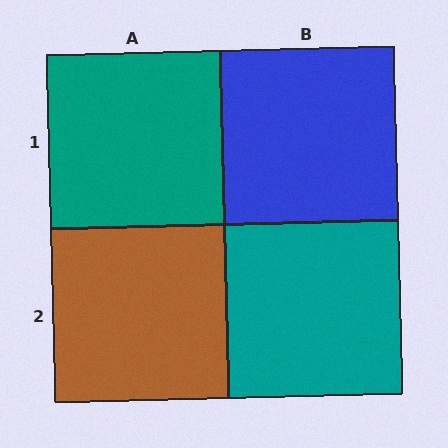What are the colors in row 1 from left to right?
Teal, blue.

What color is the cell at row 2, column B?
Teal.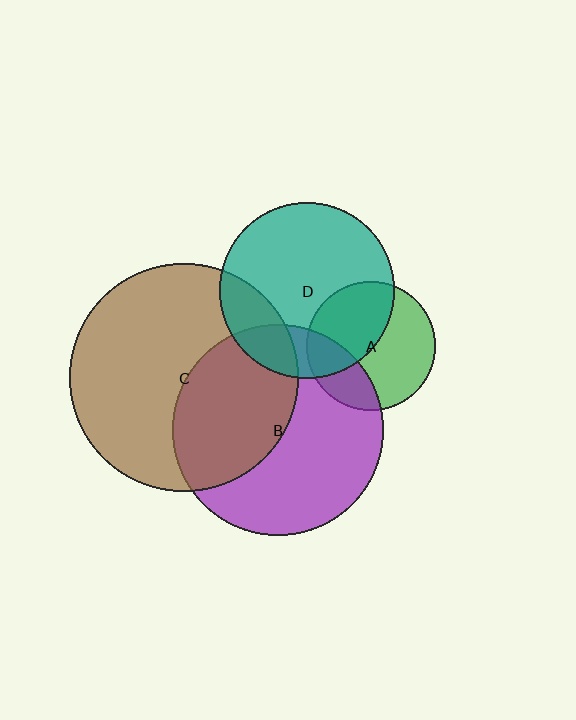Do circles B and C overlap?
Yes.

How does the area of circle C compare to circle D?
Approximately 1.7 times.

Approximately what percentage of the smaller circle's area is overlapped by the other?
Approximately 45%.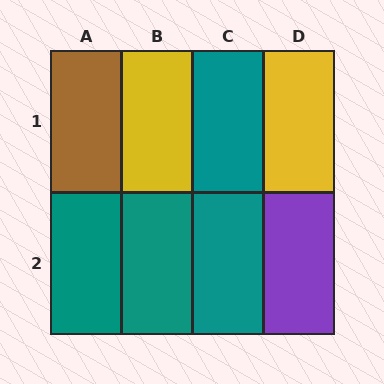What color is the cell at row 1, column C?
Teal.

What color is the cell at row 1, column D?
Yellow.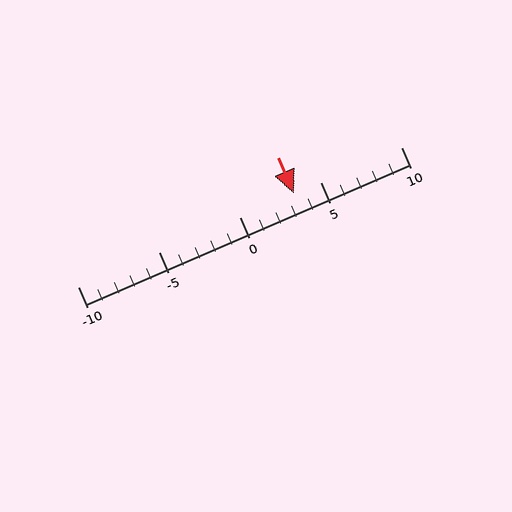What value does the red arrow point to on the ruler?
The red arrow points to approximately 3.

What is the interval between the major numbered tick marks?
The major tick marks are spaced 5 units apart.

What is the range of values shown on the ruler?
The ruler shows values from -10 to 10.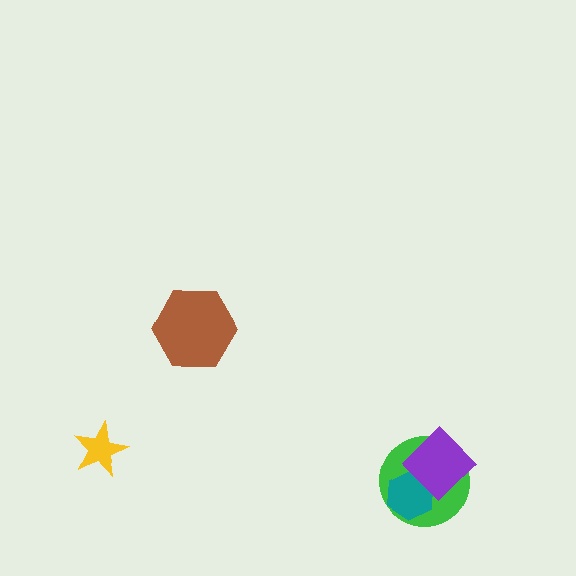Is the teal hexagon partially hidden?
Yes, it is partially covered by another shape.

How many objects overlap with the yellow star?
0 objects overlap with the yellow star.